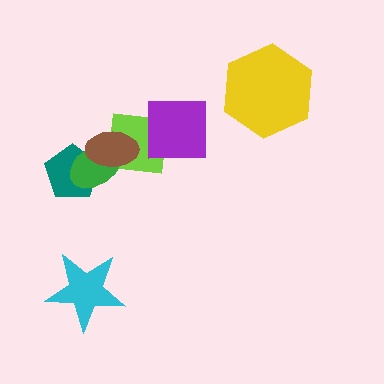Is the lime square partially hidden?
Yes, it is partially covered by another shape.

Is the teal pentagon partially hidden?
Yes, it is partially covered by another shape.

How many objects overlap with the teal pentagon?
2 objects overlap with the teal pentagon.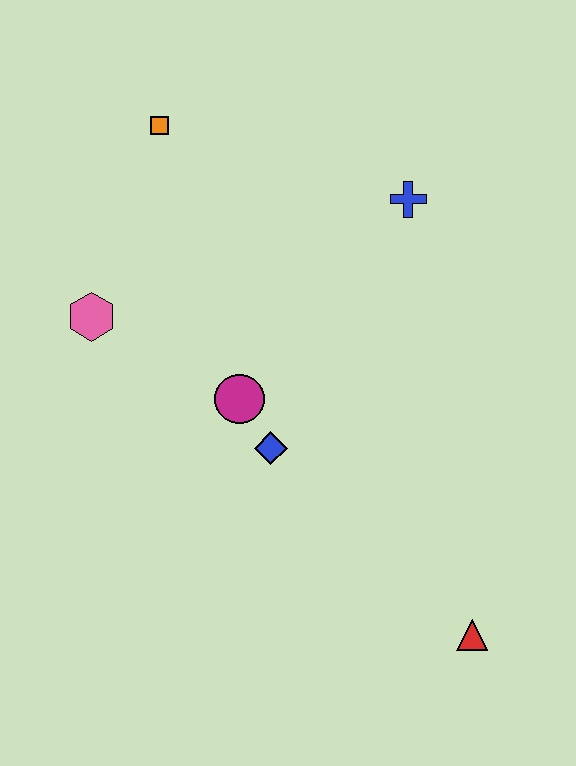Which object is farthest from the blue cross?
The red triangle is farthest from the blue cross.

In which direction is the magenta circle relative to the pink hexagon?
The magenta circle is to the right of the pink hexagon.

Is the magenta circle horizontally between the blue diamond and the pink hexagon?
Yes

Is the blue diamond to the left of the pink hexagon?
No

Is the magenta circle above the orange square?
No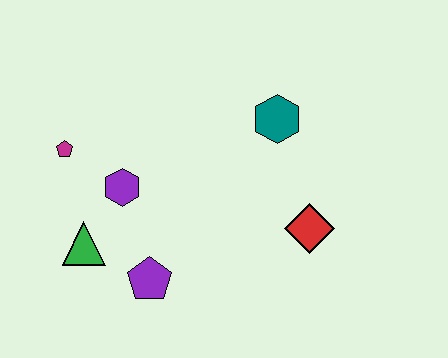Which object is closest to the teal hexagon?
The red diamond is closest to the teal hexagon.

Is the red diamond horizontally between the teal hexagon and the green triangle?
No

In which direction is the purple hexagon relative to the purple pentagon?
The purple hexagon is above the purple pentagon.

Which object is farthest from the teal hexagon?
The green triangle is farthest from the teal hexagon.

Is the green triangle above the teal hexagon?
No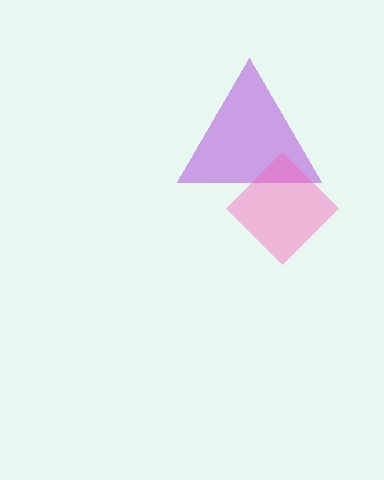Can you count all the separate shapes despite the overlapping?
Yes, there are 2 separate shapes.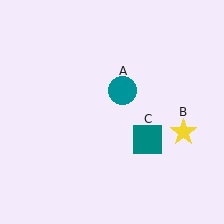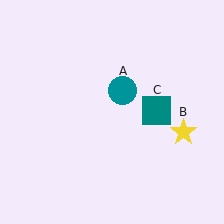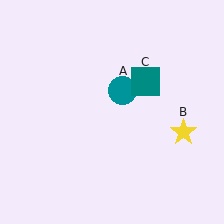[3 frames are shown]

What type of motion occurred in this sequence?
The teal square (object C) rotated counterclockwise around the center of the scene.